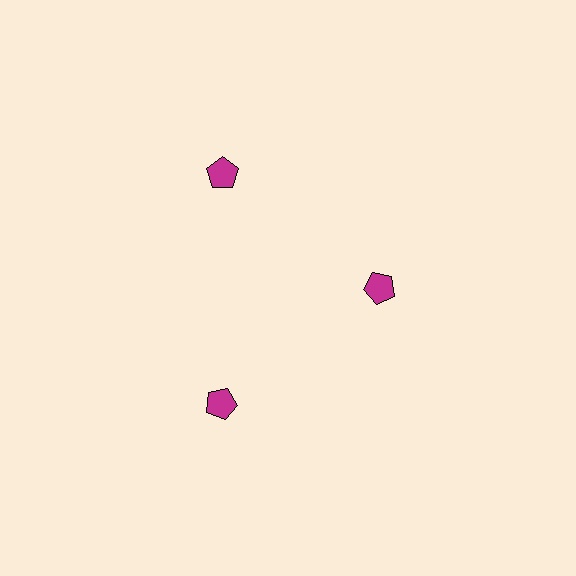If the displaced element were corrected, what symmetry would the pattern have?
It would have 3-fold rotational symmetry — the pattern would map onto itself every 120 degrees.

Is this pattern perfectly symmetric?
No. The 3 magenta pentagons are arranged in a ring, but one element near the 3 o'clock position is pulled inward toward the center, breaking the 3-fold rotational symmetry.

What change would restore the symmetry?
The symmetry would be restored by moving it outward, back onto the ring so that all 3 pentagons sit at equal angles and equal distance from the center.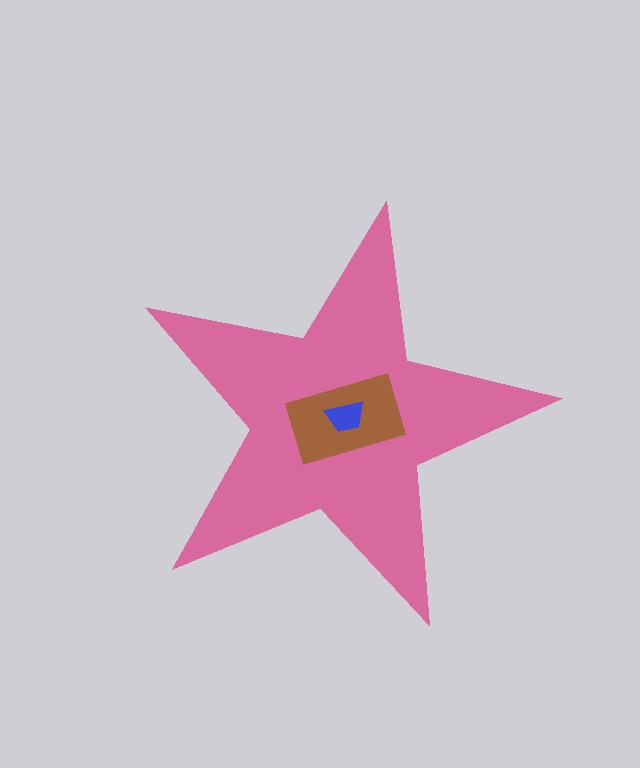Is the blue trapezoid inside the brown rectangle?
Yes.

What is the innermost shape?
The blue trapezoid.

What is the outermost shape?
The pink star.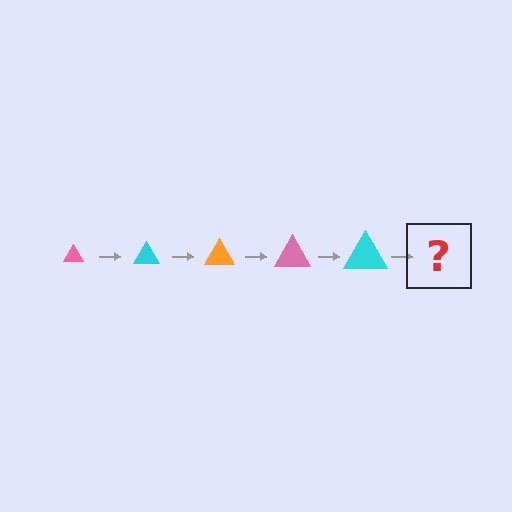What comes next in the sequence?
The next element should be an orange triangle, larger than the previous one.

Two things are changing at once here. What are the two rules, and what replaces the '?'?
The two rules are that the triangle grows larger each step and the color cycles through pink, cyan, and orange. The '?' should be an orange triangle, larger than the previous one.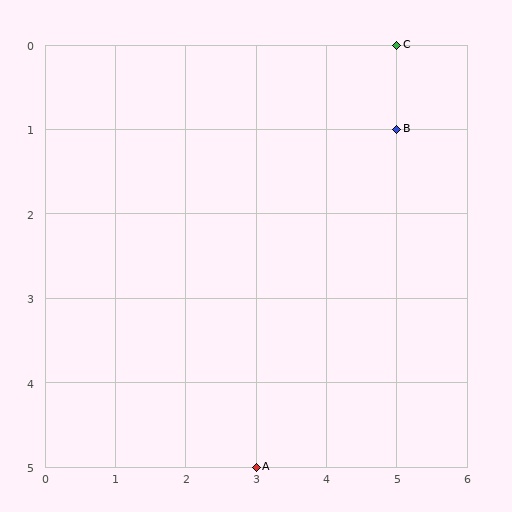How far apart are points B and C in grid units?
Points B and C are 1 row apart.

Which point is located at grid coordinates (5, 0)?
Point C is at (5, 0).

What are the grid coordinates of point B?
Point B is at grid coordinates (5, 1).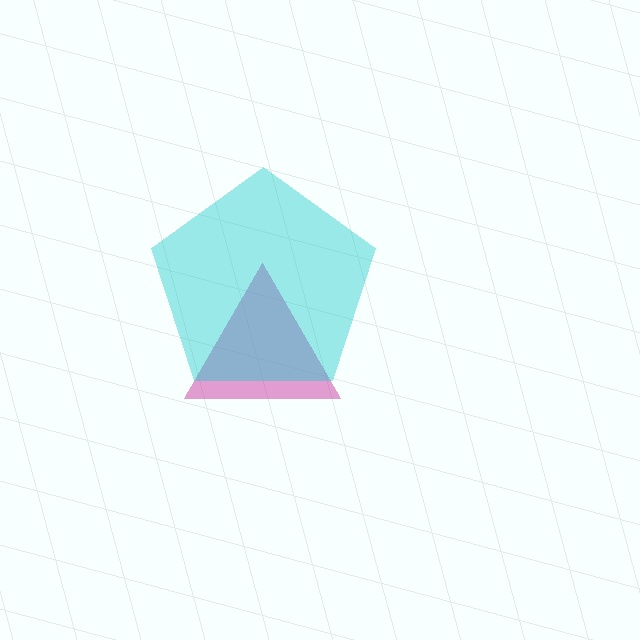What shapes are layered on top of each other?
The layered shapes are: a magenta triangle, a cyan pentagon.